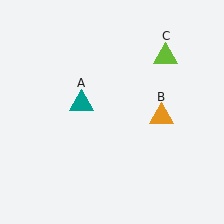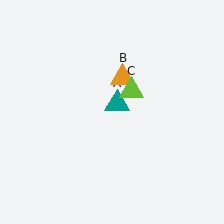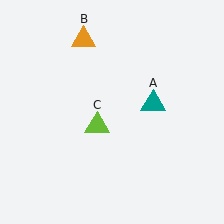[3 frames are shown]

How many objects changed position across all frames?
3 objects changed position: teal triangle (object A), orange triangle (object B), lime triangle (object C).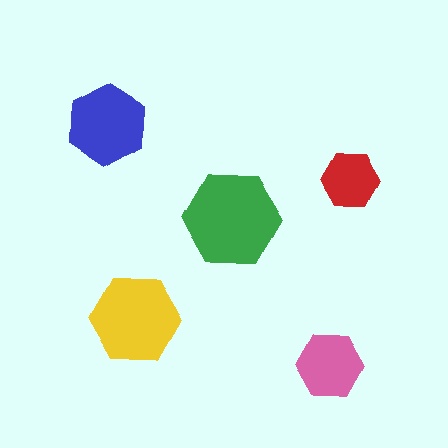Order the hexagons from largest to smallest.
the green one, the yellow one, the blue one, the pink one, the red one.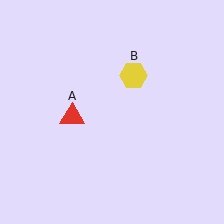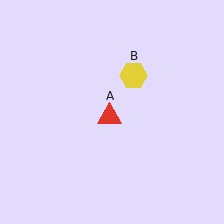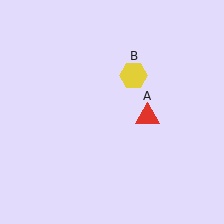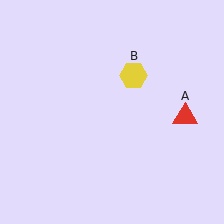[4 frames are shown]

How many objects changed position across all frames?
1 object changed position: red triangle (object A).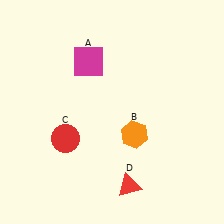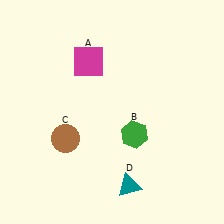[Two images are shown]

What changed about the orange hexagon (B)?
In Image 1, B is orange. In Image 2, it changed to green.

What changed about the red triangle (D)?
In Image 1, D is red. In Image 2, it changed to teal.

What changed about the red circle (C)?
In Image 1, C is red. In Image 2, it changed to brown.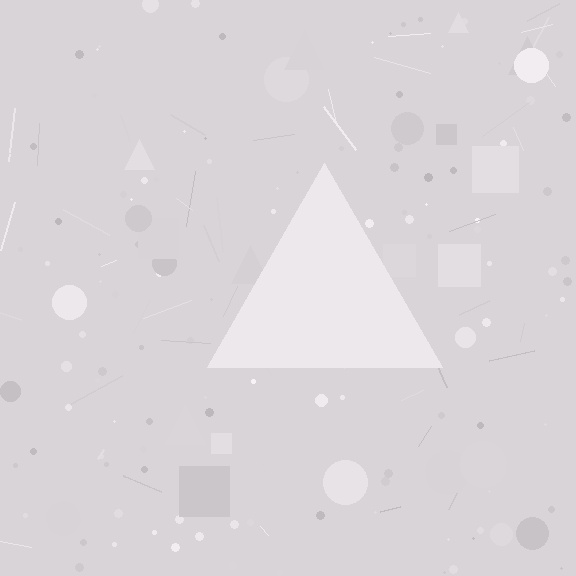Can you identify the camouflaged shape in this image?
The camouflaged shape is a triangle.